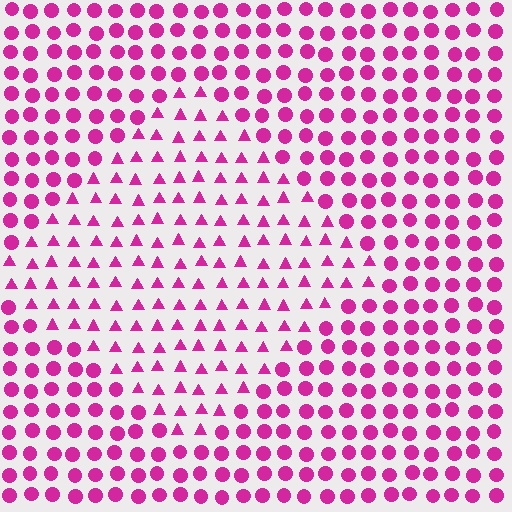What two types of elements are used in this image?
The image uses triangles inside the diamond region and circles outside it.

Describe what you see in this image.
The image is filled with small magenta elements arranged in a uniform grid. A diamond-shaped region contains triangles, while the surrounding area contains circles. The boundary is defined purely by the change in element shape.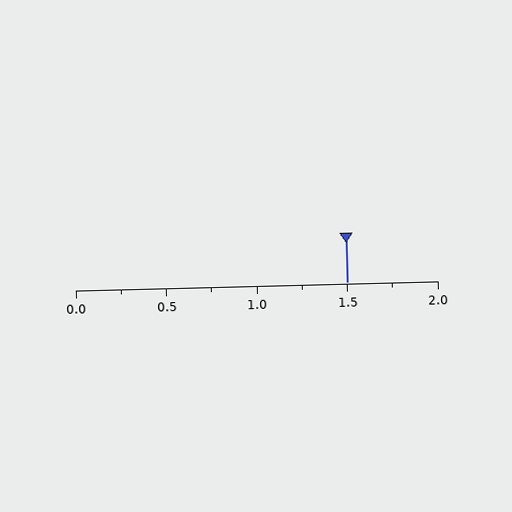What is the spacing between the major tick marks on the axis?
The major ticks are spaced 0.5 apart.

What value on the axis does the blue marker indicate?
The marker indicates approximately 1.5.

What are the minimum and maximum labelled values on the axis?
The axis runs from 0.0 to 2.0.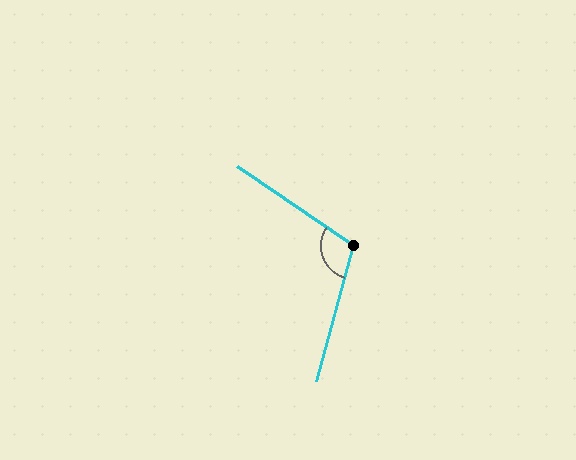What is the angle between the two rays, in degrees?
Approximately 109 degrees.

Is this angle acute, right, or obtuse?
It is obtuse.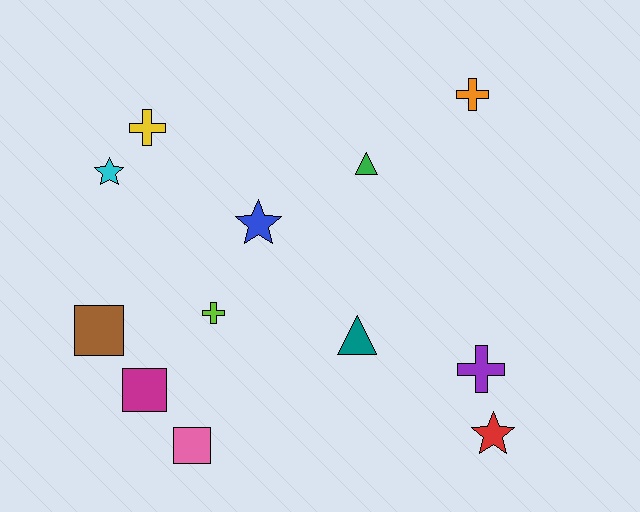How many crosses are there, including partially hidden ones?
There are 4 crosses.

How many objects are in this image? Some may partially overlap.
There are 12 objects.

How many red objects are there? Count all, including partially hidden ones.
There is 1 red object.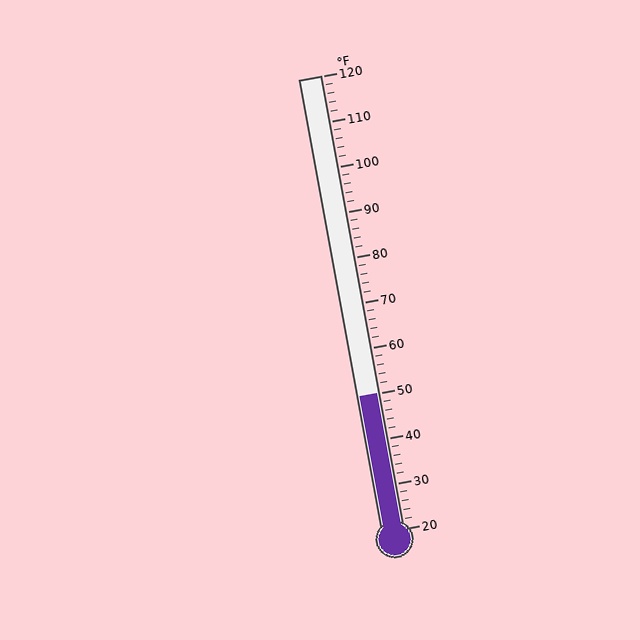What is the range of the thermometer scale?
The thermometer scale ranges from 20°F to 120°F.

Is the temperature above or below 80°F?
The temperature is below 80°F.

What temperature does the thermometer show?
The thermometer shows approximately 50°F.